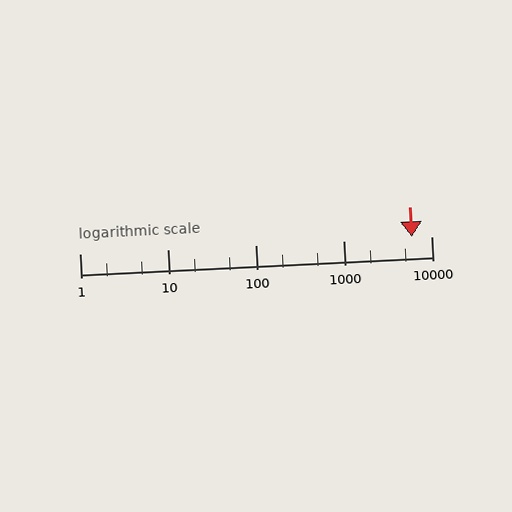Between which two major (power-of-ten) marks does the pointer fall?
The pointer is between 1000 and 10000.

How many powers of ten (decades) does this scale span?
The scale spans 4 decades, from 1 to 10000.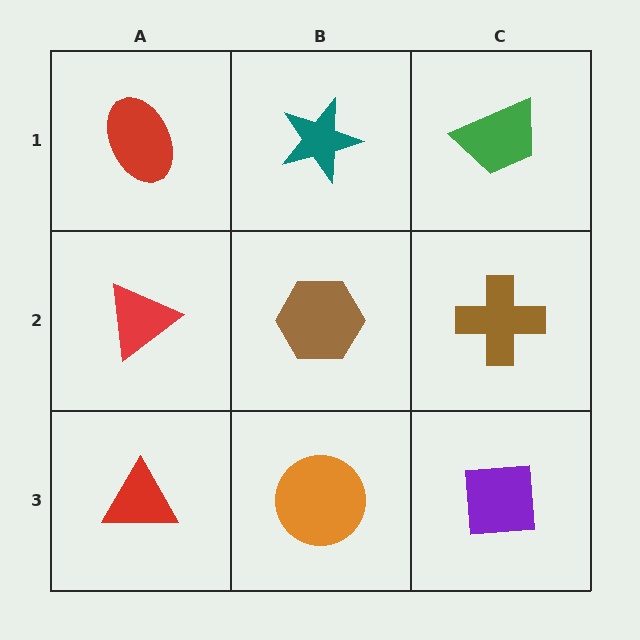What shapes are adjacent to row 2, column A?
A red ellipse (row 1, column A), a red triangle (row 3, column A), a brown hexagon (row 2, column B).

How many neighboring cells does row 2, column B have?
4.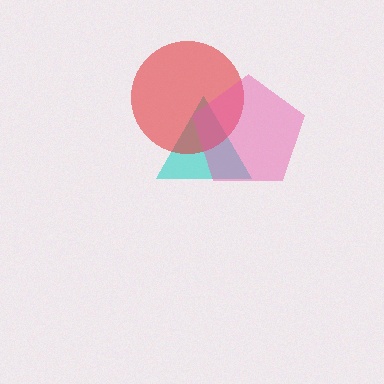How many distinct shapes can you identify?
There are 3 distinct shapes: a cyan triangle, a red circle, a pink pentagon.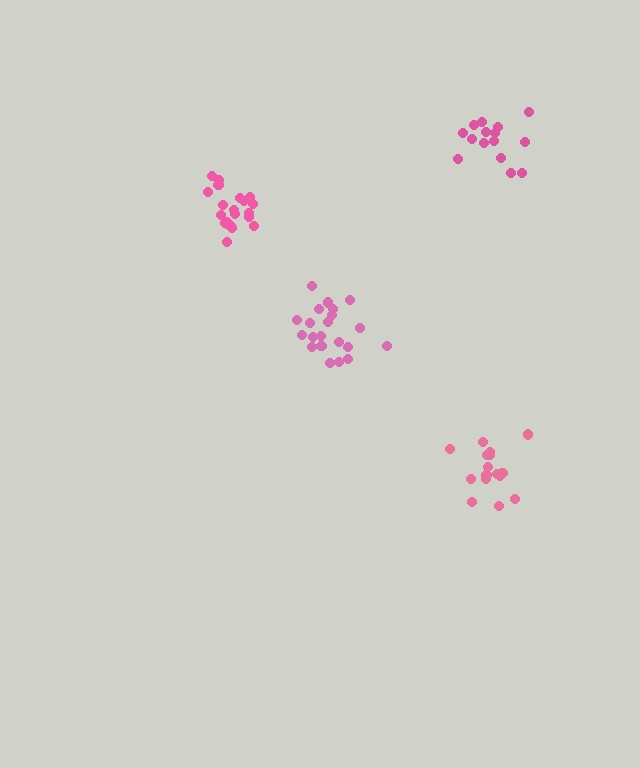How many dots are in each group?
Group 1: 21 dots, Group 2: 15 dots, Group 3: 17 dots, Group 4: 21 dots (74 total).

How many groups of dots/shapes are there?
There are 4 groups.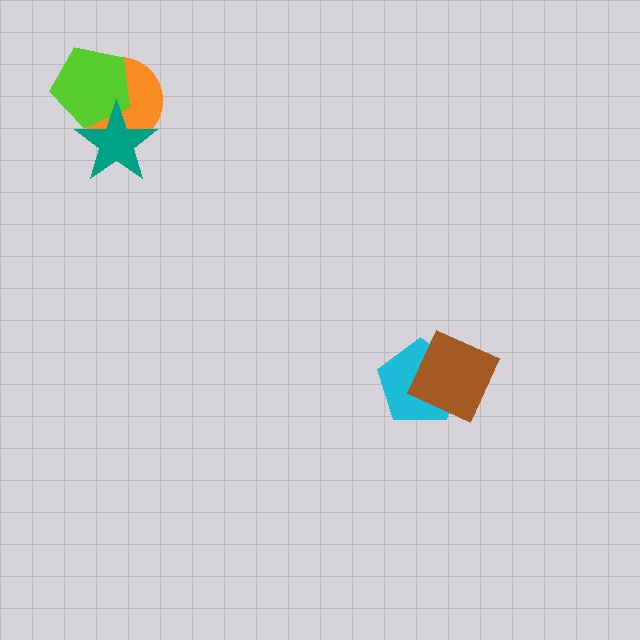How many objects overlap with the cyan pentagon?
1 object overlaps with the cyan pentagon.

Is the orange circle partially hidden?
Yes, it is partially covered by another shape.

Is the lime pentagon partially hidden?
Yes, it is partially covered by another shape.